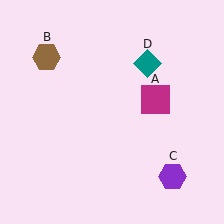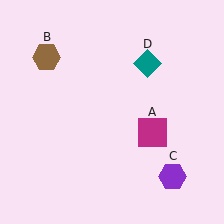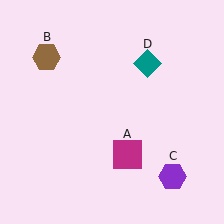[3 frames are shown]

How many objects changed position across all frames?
1 object changed position: magenta square (object A).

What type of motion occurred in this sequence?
The magenta square (object A) rotated clockwise around the center of the scene.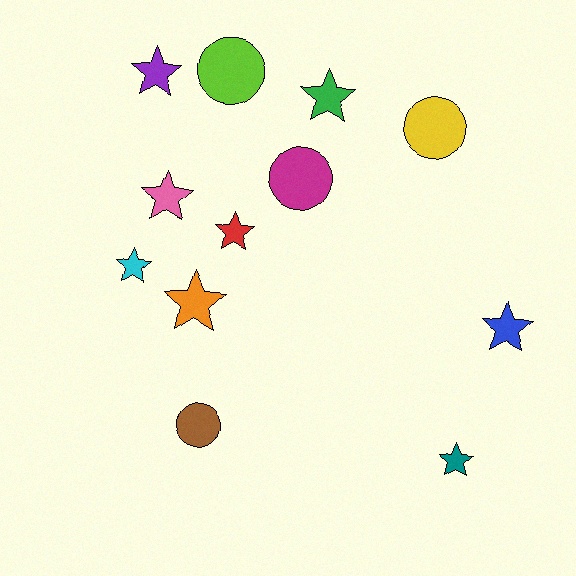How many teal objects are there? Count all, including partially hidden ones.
There is 1 teal object.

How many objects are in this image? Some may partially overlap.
There are 12 objects.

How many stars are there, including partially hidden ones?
There are 8 stars.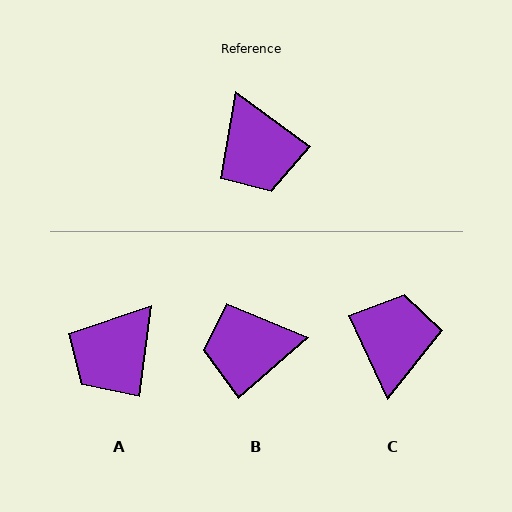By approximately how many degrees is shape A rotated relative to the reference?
Approximately 62 degrees clockwise.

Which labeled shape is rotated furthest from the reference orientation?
C, about 151 degrees away.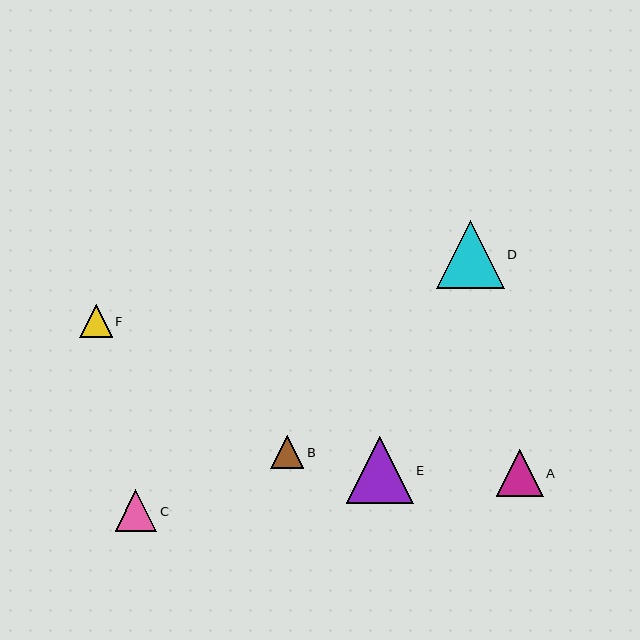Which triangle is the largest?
Triangle D is the largest with a size of approximately 68 pixels.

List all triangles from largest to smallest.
From largest to smallest: D, E, A, C, B, F.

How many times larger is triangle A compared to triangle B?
Triangle A is approximately 1.4 times the size of triangle B.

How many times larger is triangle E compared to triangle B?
Triangle E is approximately 2.0 times the size of triangle B.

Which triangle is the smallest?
Triangle F is the smallest with a size of approximately 33 pixels.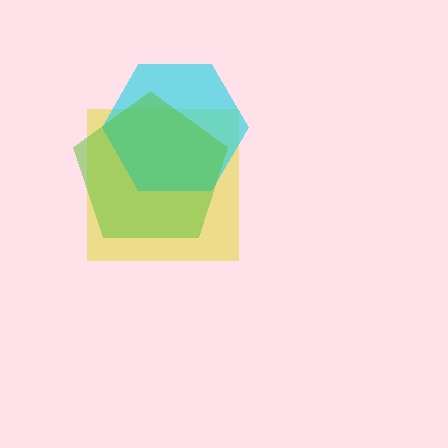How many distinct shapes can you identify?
There are 3 distinct shapes: a yellow square, a cyan hexagon, a lime pentagon.